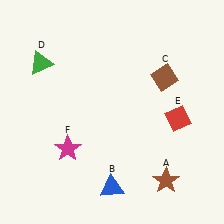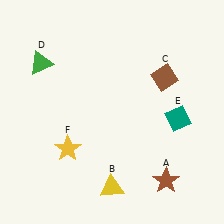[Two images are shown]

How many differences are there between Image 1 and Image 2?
There are 3 differences between the two images.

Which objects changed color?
B changed from blue to yellow. E changed from red to teal. F changed from magenta to yellow.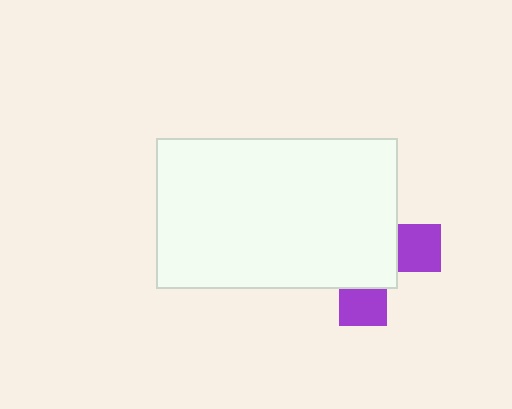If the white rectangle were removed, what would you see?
You would see the complete purple cross.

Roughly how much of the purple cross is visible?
A small part of it is visible (roughly 30%).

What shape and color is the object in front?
The object in front is a white rectangle.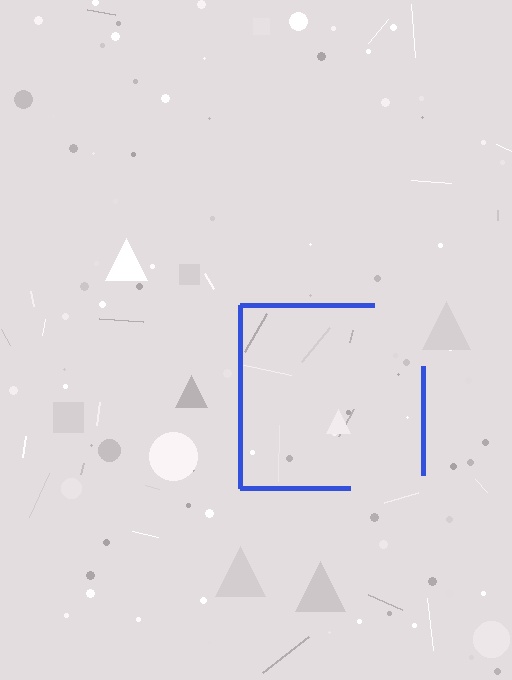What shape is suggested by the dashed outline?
The dashed outline suggests a square.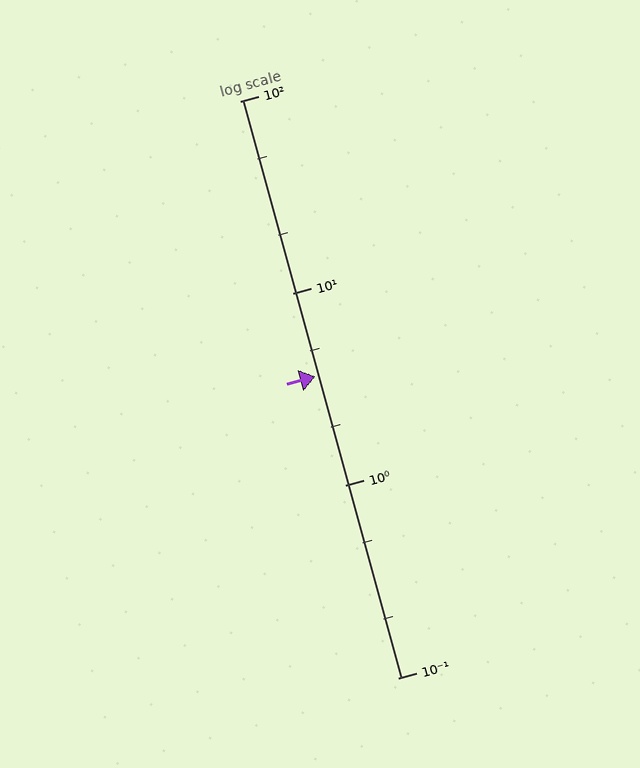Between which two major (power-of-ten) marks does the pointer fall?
The pointer is between 1 and 10.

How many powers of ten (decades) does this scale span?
The scale spans 3 decades, from 0.1 to 100.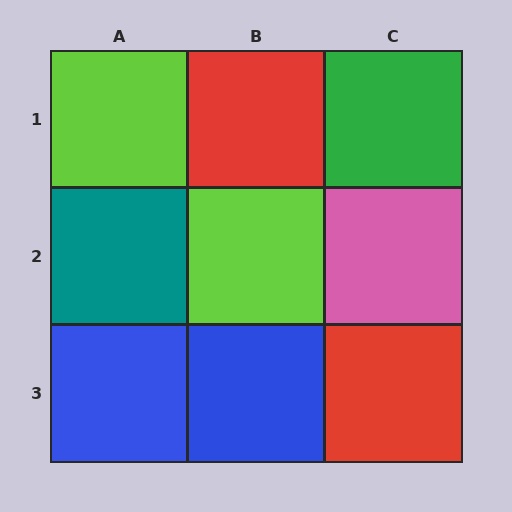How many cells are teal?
1 cell is teal.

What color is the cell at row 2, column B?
Lime.